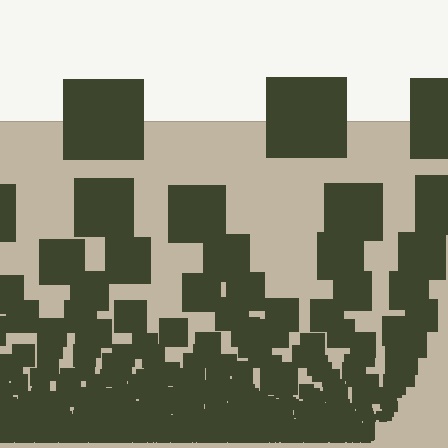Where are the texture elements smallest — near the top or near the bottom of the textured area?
Near the bottom.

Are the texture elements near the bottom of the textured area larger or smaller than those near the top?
Smaller. The gradient is inverted — elements near the bottom are smaller and denser.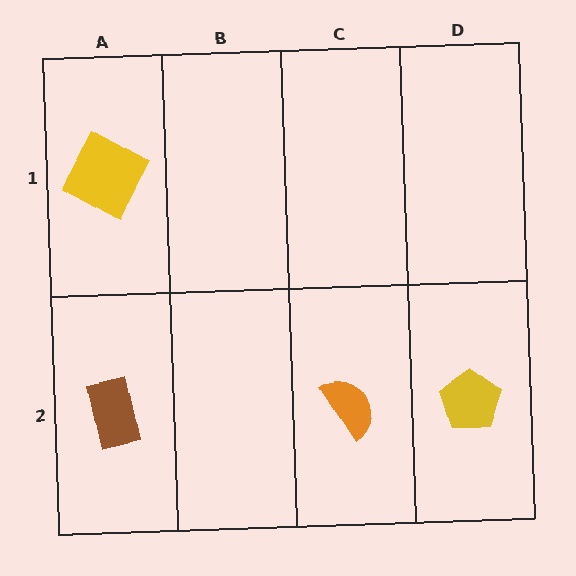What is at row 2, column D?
A yellow pentagon.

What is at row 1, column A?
A yellow square.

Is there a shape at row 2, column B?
No, that cell is empty.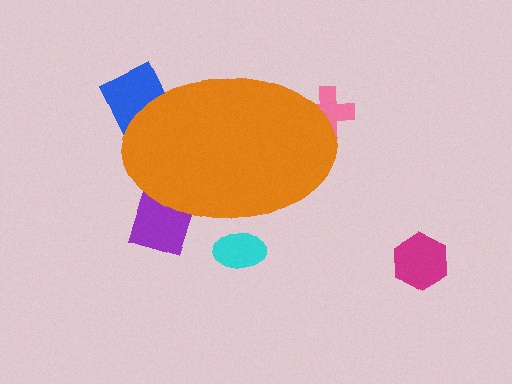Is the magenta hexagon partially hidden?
No, the magenta hexagon is fully visible.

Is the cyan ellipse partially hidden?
Yes, the cyan ellipse is partially hidden behind the orange ellipse.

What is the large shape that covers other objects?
An orange ellipse.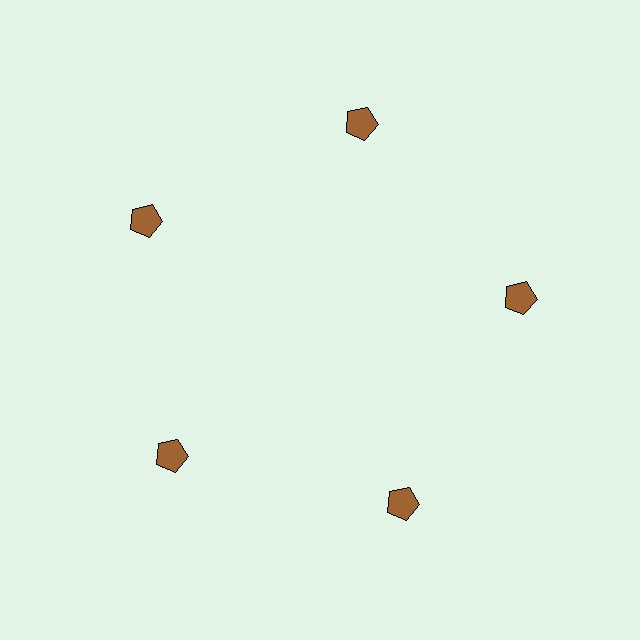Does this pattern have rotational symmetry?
Yes, this pattern has 5-fold rotational symmetry. It looks the same after rotating 72 degrees around the center.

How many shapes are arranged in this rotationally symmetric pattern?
There are 5 shapes, arranged in 5 groups of 1.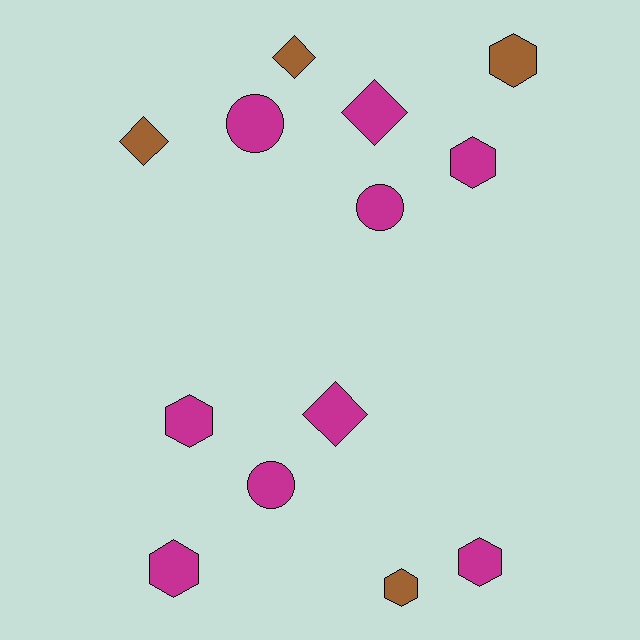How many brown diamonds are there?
There are 2 brown diamonds.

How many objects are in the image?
There are 13 objects.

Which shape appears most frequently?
Hexagon, with 6 objects.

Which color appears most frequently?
Magenta, with 9 objects.